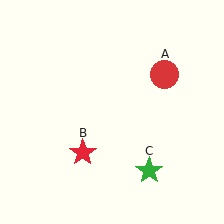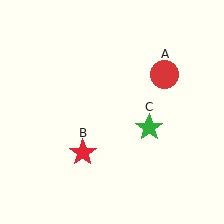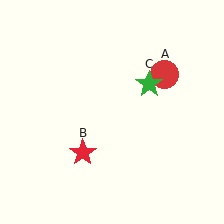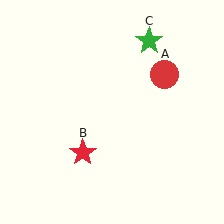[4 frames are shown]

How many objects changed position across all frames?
1 object changed position: green star (object C).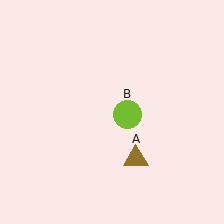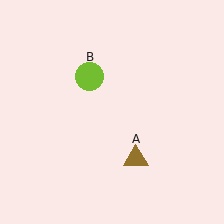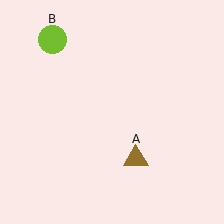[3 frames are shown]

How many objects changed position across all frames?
1 object changed position: lime circle (object B).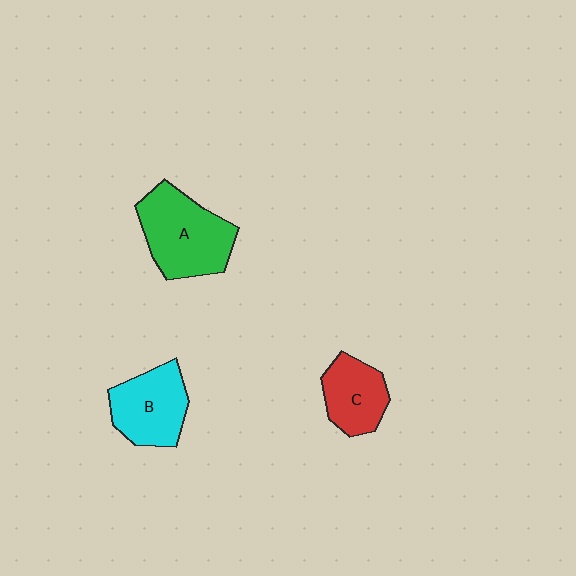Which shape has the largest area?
Shape A (green).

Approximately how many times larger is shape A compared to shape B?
Approximately 1.3 times.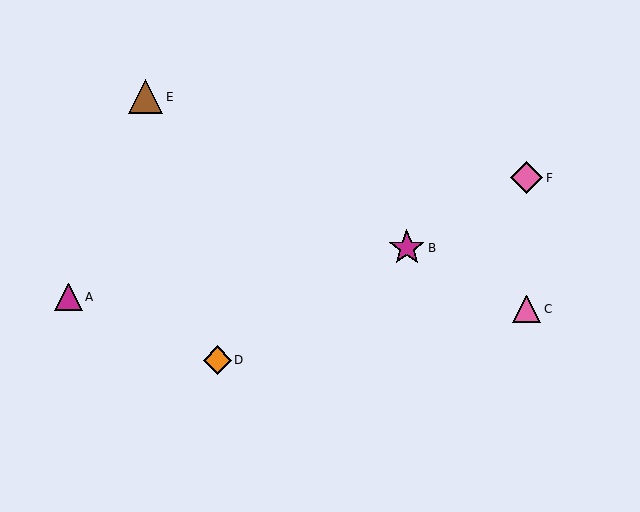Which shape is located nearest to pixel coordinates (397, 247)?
The magenta star (labeled B) at (407, 248) is nearest to that location.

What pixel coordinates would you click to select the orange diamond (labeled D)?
Click at (217, 360) to select the orange diamond D.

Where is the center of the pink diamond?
The center of the pink diamond is at (527, 178).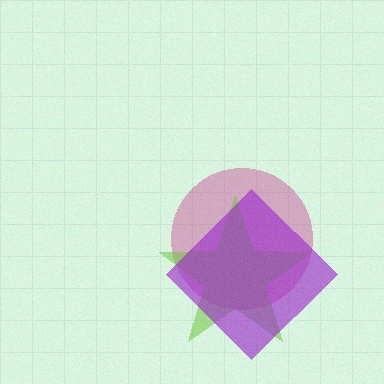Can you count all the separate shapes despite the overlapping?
Yes, there are 3 separate shapes.